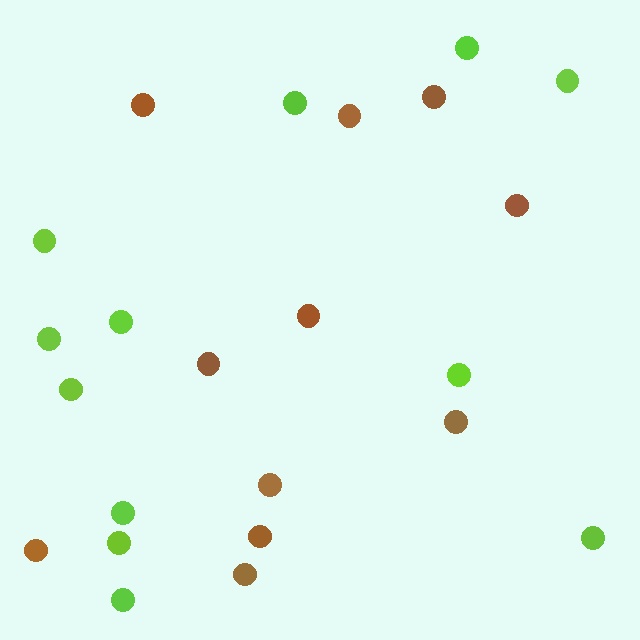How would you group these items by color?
There are 2 groups: one group of brown circles (11) and one group of lime circles (12).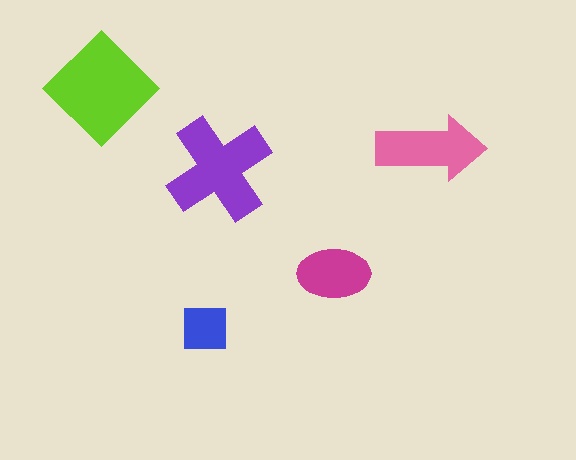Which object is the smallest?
The blue square.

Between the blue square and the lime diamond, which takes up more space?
The lime diamond.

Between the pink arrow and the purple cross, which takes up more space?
The purple cross.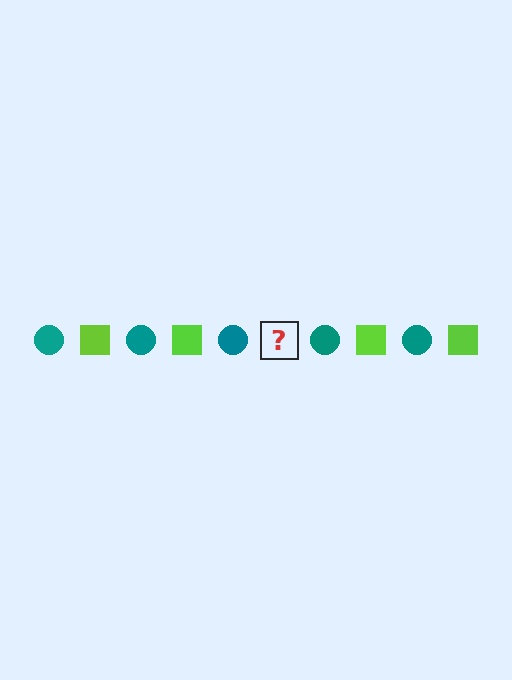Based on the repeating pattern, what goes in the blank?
The blank should be a lime square.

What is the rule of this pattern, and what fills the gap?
The rule is that the pattern alternates between teal circle and lime square. The gap should be filled with a lime square.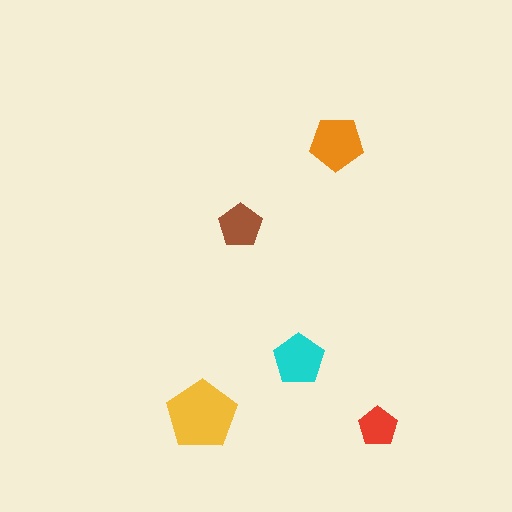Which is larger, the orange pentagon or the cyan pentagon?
The orange one.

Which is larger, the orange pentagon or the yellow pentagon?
The yellow one.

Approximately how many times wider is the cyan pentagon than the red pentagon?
About 1.5 times wider.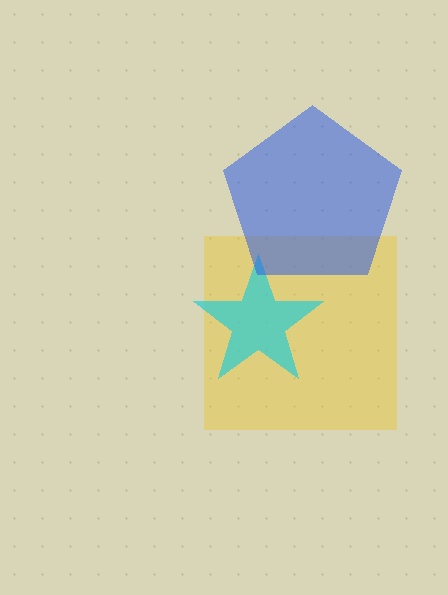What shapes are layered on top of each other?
The layered shapes are: a yellow square, a cyan star, a blue pentagon.